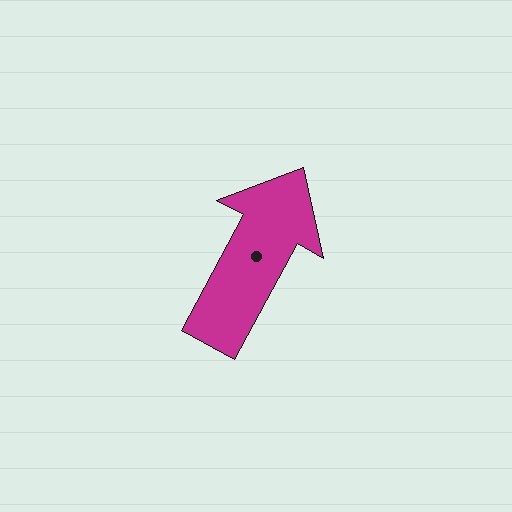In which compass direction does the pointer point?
Northeast.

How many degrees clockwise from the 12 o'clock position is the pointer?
Approximately 28 degrees.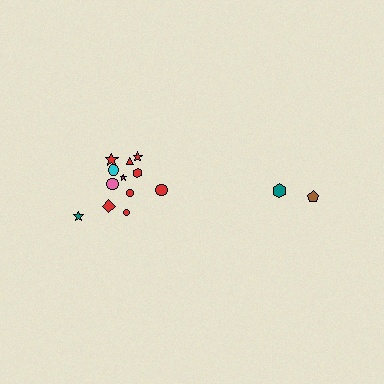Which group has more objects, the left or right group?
The left group.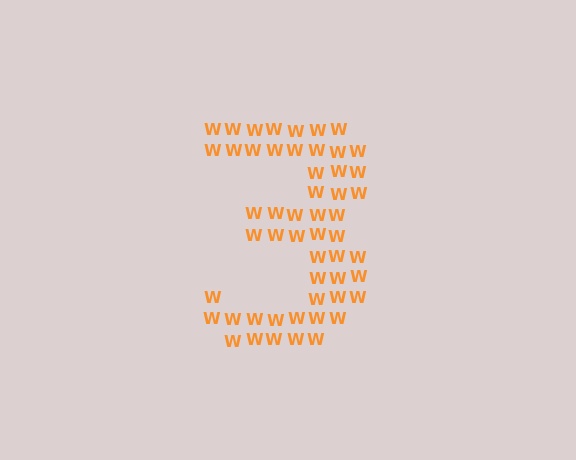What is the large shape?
The large shape is the digit 3.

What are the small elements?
The small elements are letter W's.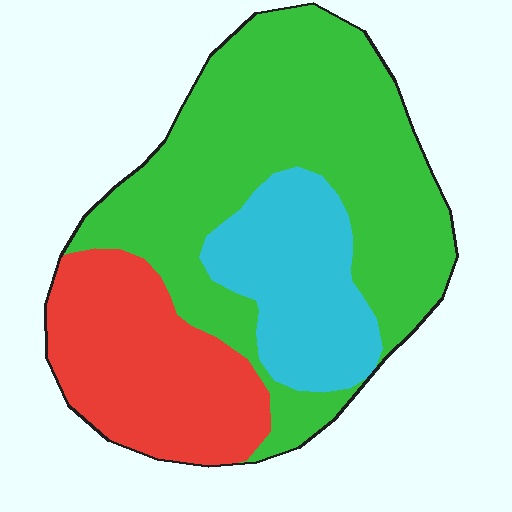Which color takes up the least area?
Cyan, at roughly 20%.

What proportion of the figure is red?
Red takes up about one quarter (1/4) of the figure.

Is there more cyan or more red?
Red.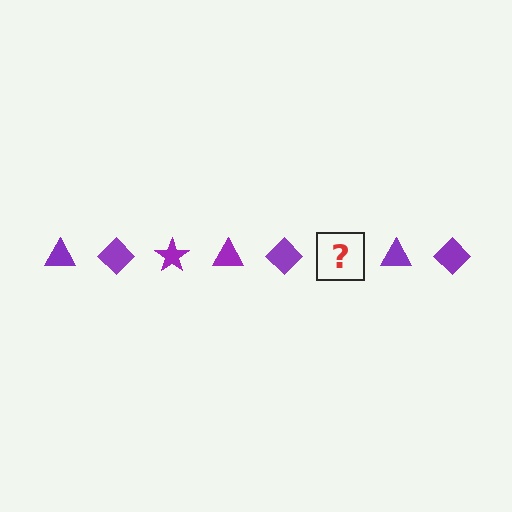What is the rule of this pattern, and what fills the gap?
The rule is that the pattern cycles through triangle, diamond, star shapes in purple. The gap should be filled with a purple star.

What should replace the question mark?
The question mark should be replaced with a purple star.